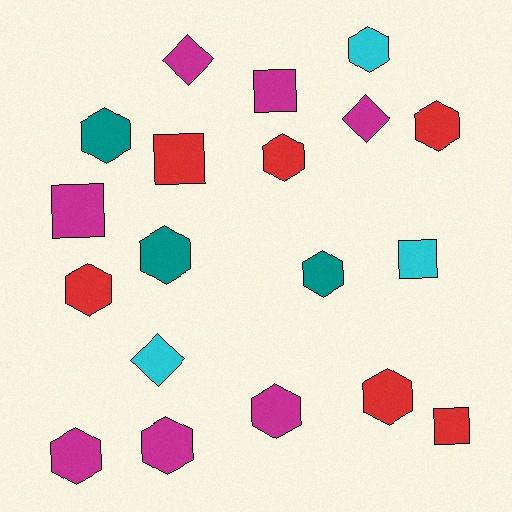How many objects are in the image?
There are 19 objects.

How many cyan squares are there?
There is 1 cyan square.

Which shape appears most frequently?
Hexagon, with 11 objects.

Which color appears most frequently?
Magenta, with 7 objects.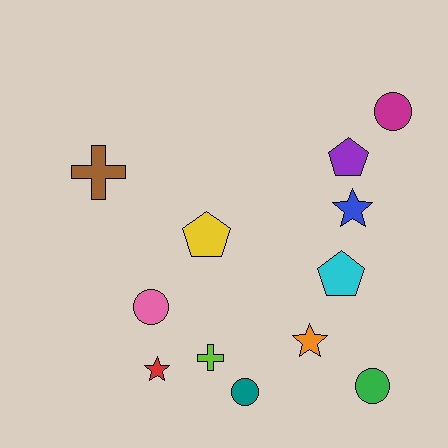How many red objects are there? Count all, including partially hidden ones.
There is 1 red object.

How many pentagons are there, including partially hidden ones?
There are 3 pentagons.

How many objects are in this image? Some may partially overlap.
There are 12 objects.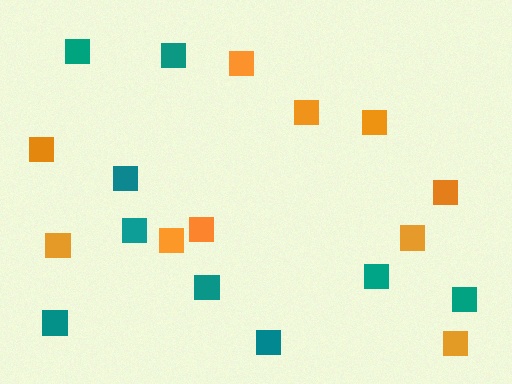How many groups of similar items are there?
There are 2 groups: one group of teal squares (9) and one group of orange squares (10).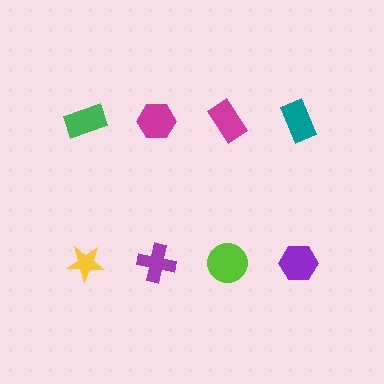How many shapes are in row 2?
4 shapes.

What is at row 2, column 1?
A yellow star.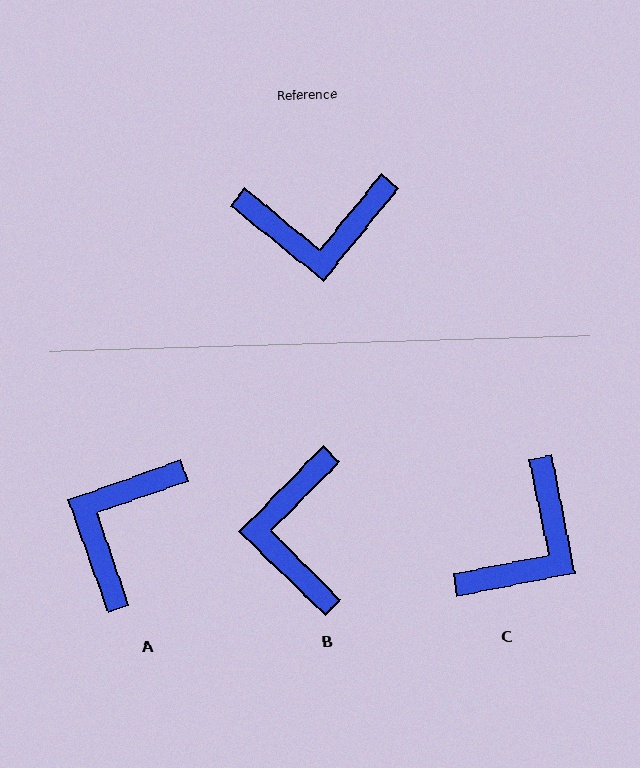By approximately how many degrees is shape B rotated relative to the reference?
Approximately 95 degrees clockwise.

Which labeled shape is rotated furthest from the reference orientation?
A, about 121 degrees away.